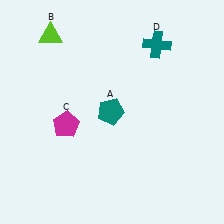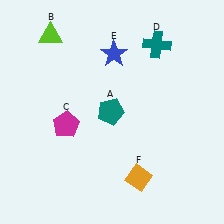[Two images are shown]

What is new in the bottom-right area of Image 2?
An orange diamond (F) was added in the bottom-right area of Image 2.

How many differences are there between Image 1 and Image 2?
There are 2 differences between the two images.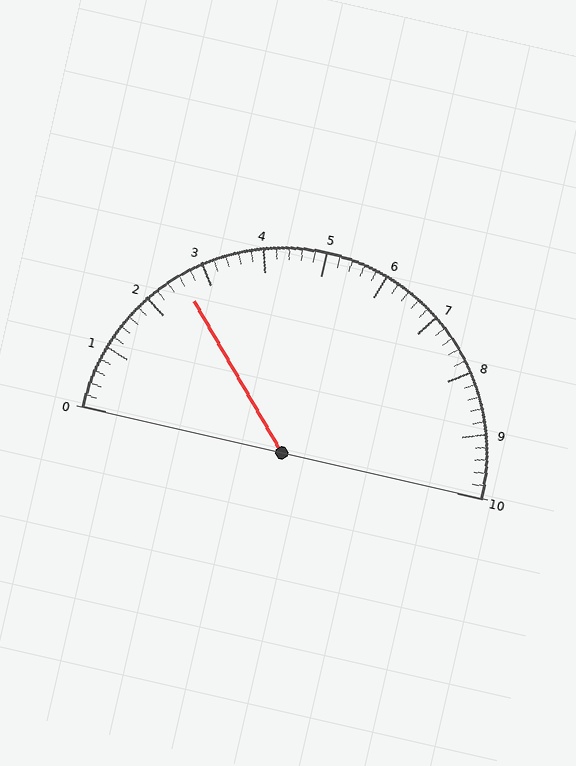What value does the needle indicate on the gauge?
The needle indicates approximately 2.6.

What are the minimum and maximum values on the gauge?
The gauge ranges from 0 to 10.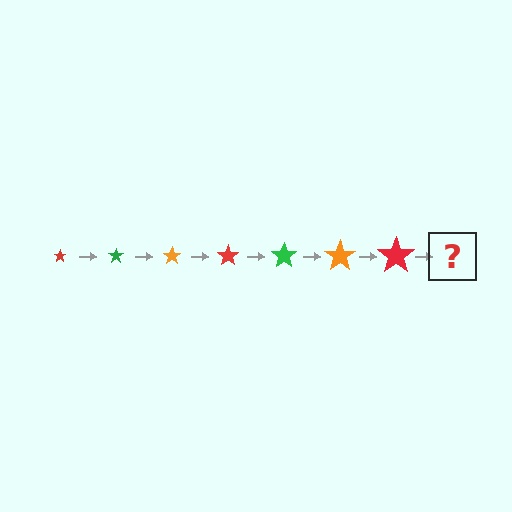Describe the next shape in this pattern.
It should be a green star, larger than the previous one.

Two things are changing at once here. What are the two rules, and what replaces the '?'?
The two rules are that the star grows larger each step and the color cycles through red, green, and orange. The '?' should be a green star, larger than the previous one.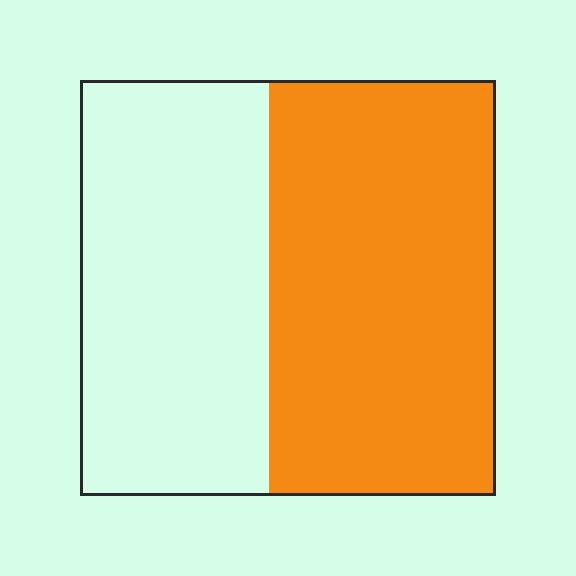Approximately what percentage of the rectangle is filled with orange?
Approximately 55%.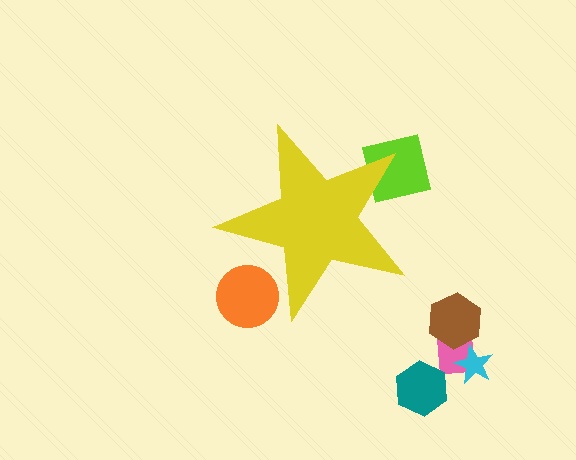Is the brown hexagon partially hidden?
No, the brown hexagon is fully visible.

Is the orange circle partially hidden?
Yes, the orange circle is partially hidden behind the yellow star.